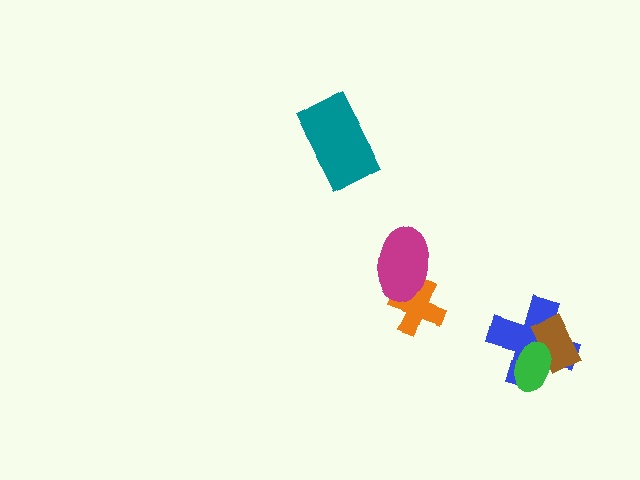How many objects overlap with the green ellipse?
2 objects overlap with the green ellipse.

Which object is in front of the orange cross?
The magenta ellipse is in front of the orange cross.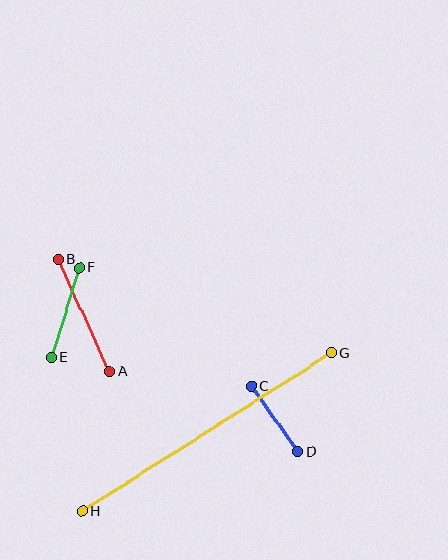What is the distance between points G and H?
The distance is approximately 295 pixels.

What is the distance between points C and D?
The distance is approximately 80 pixels.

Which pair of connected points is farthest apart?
Points G and H are farthest apart.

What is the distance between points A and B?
The distance is approximately 123 pixels.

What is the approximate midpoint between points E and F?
The midpoint is at approximately (65, 312) pixels.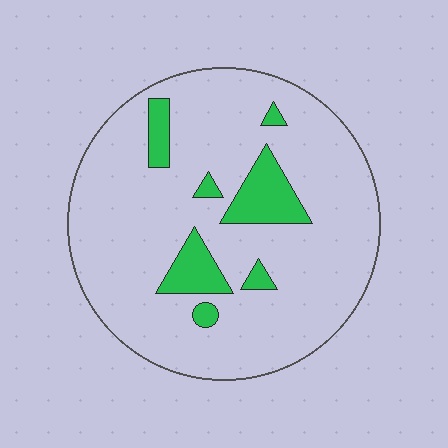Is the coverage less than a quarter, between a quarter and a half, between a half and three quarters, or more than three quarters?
Less than a quarter.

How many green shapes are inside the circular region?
7.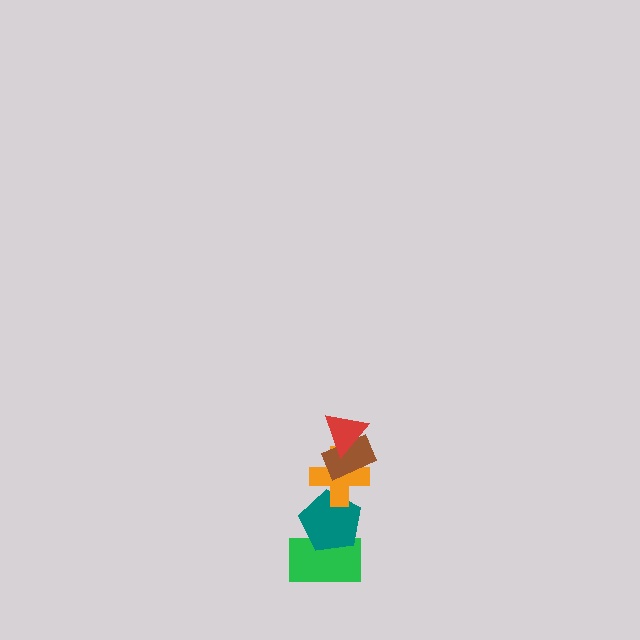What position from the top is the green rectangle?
The green rectangle is 5th from the top.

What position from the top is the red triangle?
The red triangle is 1st from the top.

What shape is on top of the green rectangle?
The teal pentagon is on top of the green rectangle.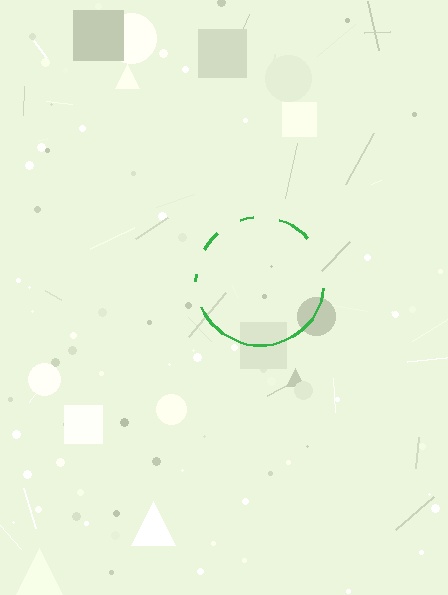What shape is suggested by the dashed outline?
The dashed outline suggests a circle.